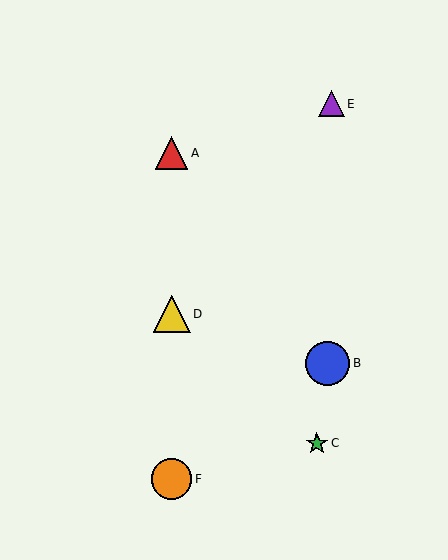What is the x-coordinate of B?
Object B is at x≈328.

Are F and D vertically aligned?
Yes, both are at x≈172.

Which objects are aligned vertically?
Objects A, D, F are aligned vertically.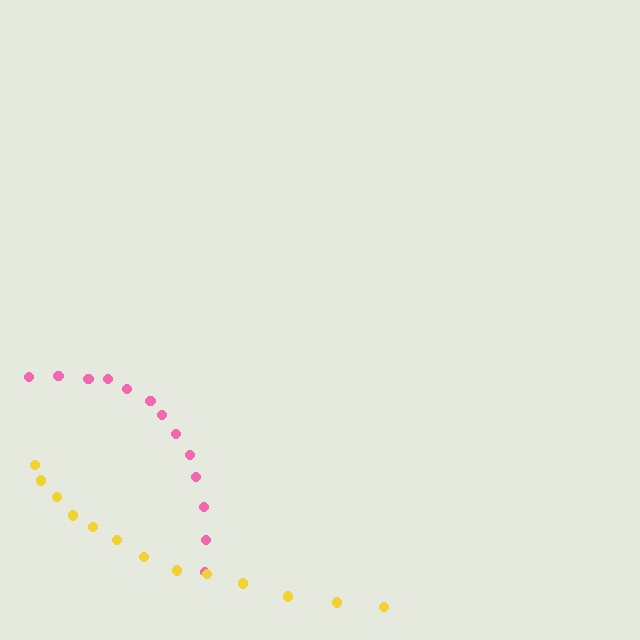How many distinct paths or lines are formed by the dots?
There are 2 distinct paths.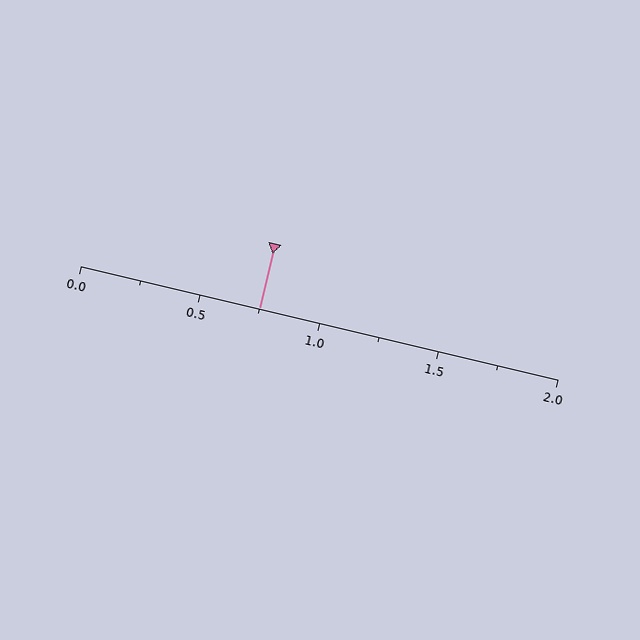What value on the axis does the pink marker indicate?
The marker indicates approximately 0.75.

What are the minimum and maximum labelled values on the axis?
The axis runs from 0.0 to 2.0.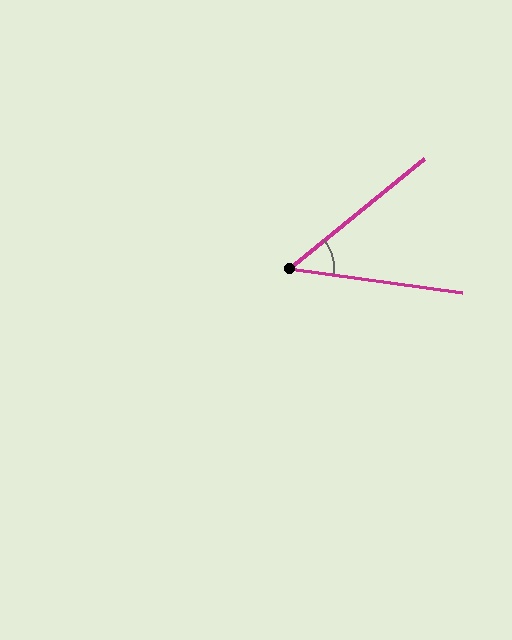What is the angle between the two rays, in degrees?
Approximately 47 degrees.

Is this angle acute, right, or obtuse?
It is acute.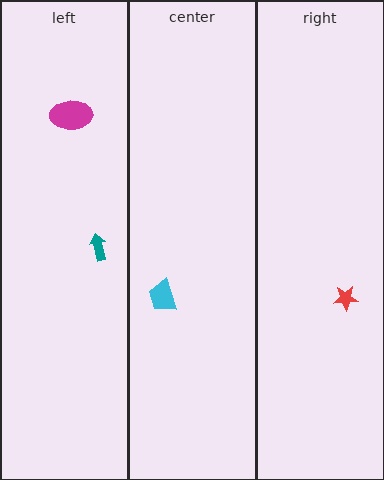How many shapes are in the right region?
1.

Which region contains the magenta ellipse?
The left region.